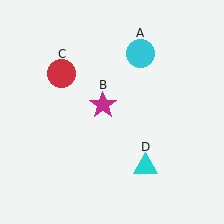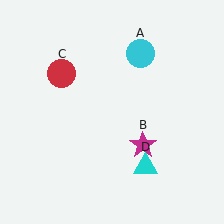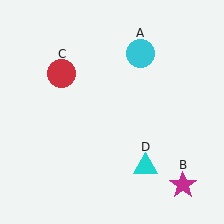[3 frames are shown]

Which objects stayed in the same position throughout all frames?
Cyan circle (object A) and red circle (object C) and cyan triangle (object D) remained stationary.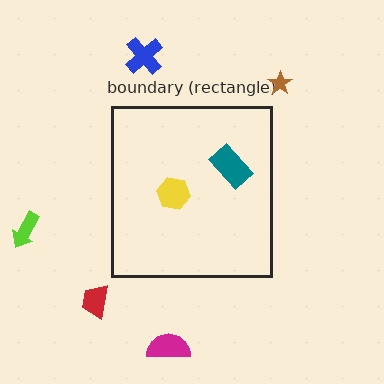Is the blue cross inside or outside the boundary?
Outside.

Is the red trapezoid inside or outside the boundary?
Outside.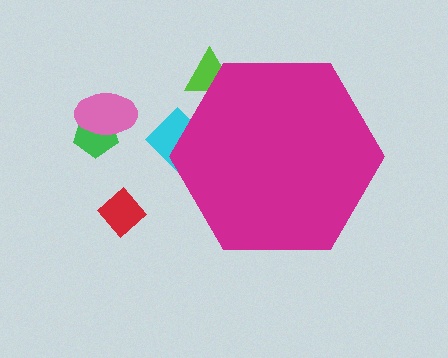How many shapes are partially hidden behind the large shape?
2 shapes are partially hidden.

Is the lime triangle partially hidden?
Yes, the lime triangle is partially hidden behind the magenta hexagon.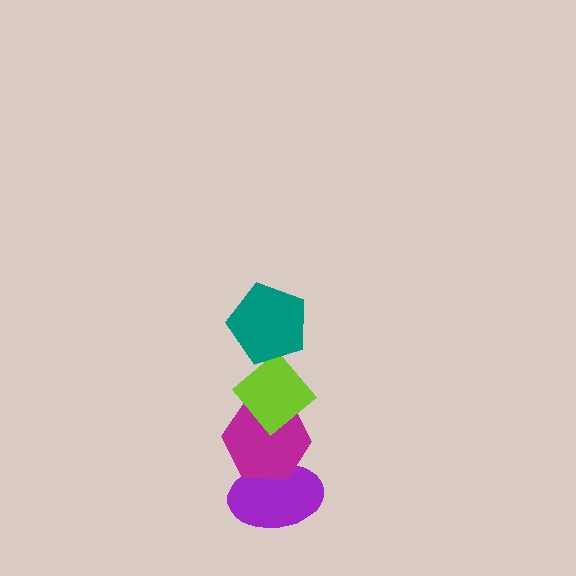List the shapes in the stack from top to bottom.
From top to bottom: the teal pentagon, the lime diamond, the magenta hexagon, the purple ellipse.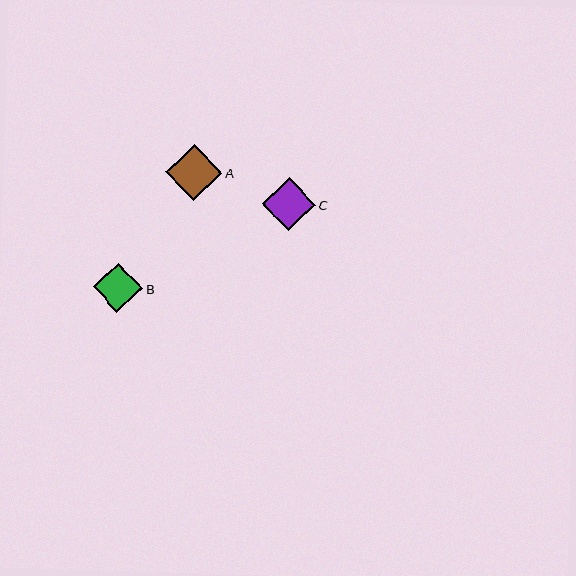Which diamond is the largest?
Diamond A is the largest with a size of approximately 56 pixels.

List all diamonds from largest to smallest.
From largest to smallest: A, C, B.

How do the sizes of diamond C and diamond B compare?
Diamond C and diamond B are approximately the same size.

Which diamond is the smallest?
Diamond B is the smallest with a size of approximately 49 pixels.